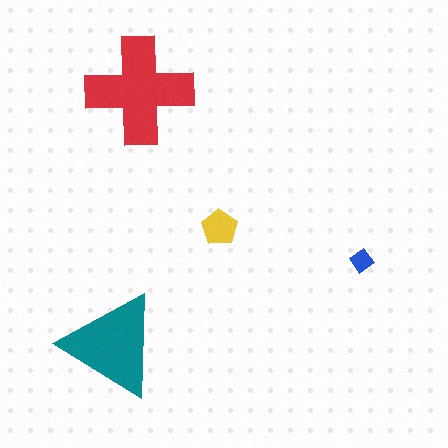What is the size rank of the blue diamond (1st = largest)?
4th.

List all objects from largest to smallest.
The red cross, the teal triangle, the yellow pentagon, the blue diamond.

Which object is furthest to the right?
The blue diamond is rightmost.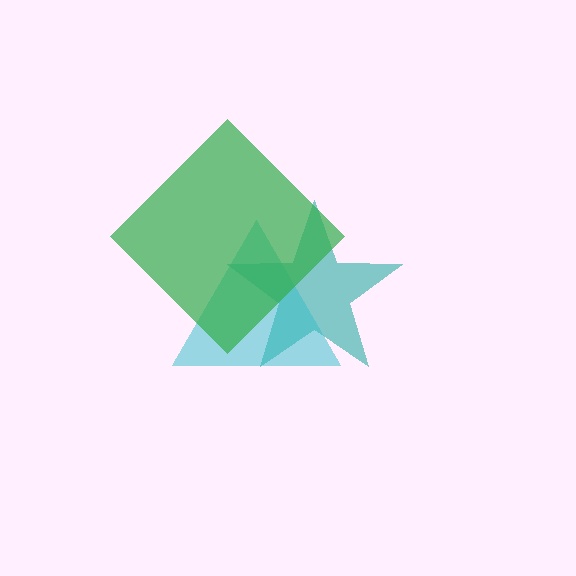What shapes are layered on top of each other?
The layered shapes are: a teal star, a cyan triangle, a green diamond.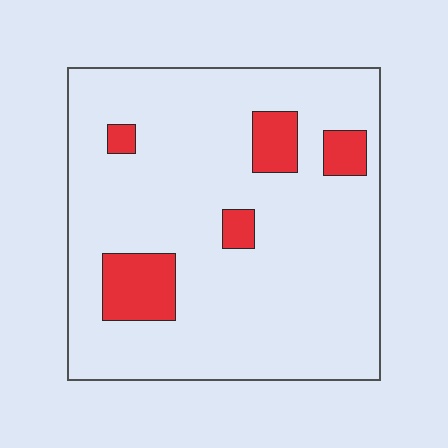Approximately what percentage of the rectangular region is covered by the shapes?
Approximately 10%.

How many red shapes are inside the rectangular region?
5.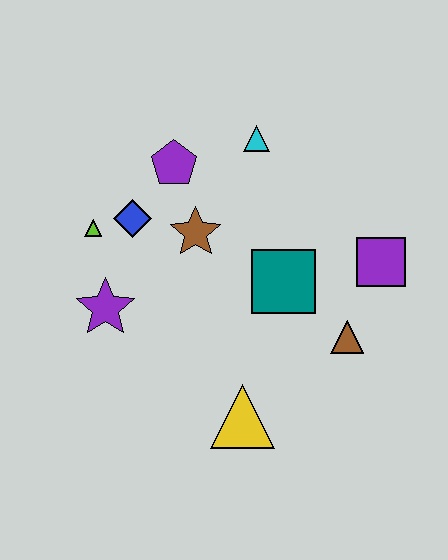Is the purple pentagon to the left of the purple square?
Yes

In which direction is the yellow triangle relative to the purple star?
The yellow triangle is to the right of the purple star.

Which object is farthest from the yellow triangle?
The cyan triangle is farthest from the yellow triangle.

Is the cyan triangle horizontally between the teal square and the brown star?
Yes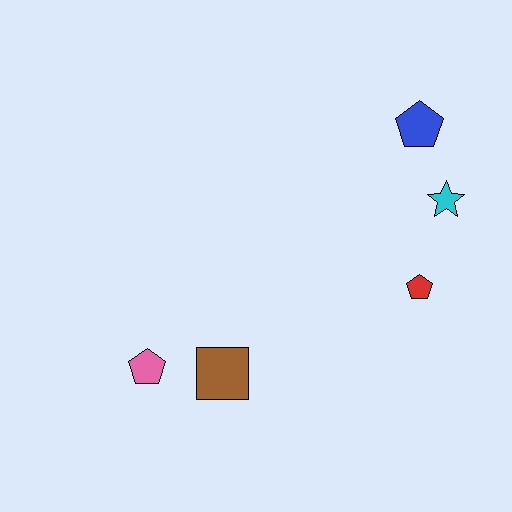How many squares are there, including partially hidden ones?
There is 1 square.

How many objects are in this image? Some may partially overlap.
There are 5 objects.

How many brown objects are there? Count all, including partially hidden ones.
There is 1 brown object.